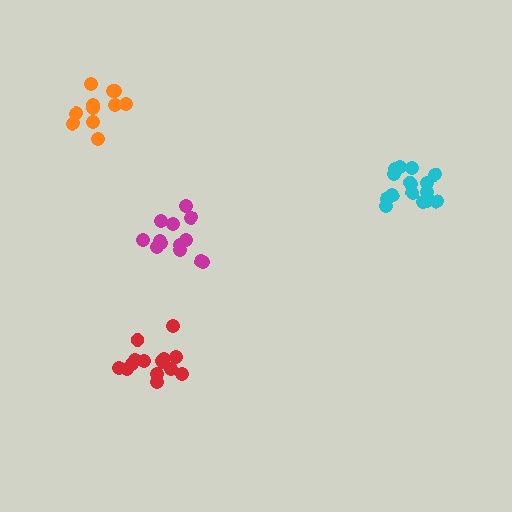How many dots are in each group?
Group 1: 15 dots, Group 2: 13 dots, Group 3: 11 dots, Group 4: 17 dots (56 total).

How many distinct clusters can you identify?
There are 4 distinct clusters.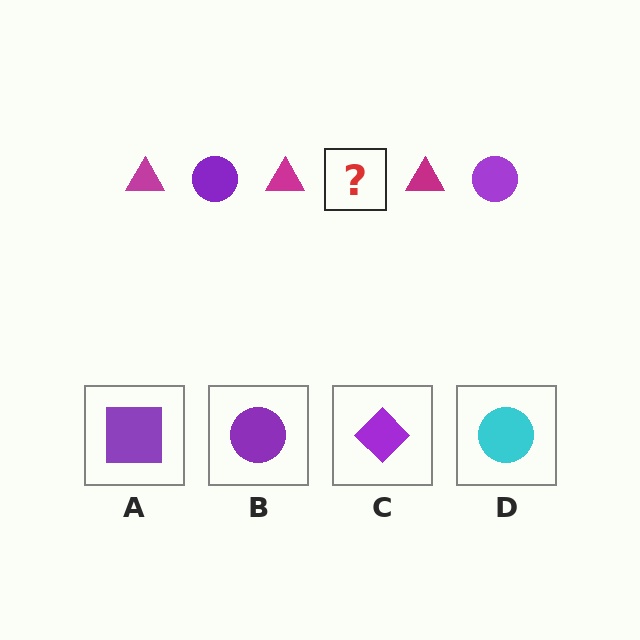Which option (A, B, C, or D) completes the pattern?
B.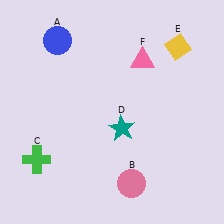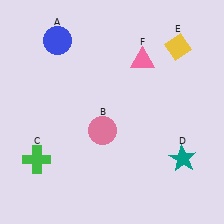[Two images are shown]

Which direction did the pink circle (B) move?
The pink circle (B) moved up.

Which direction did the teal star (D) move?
The teal star (D) moved right.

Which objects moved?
The objects that moved are: the pink circle (B), the teal star (D).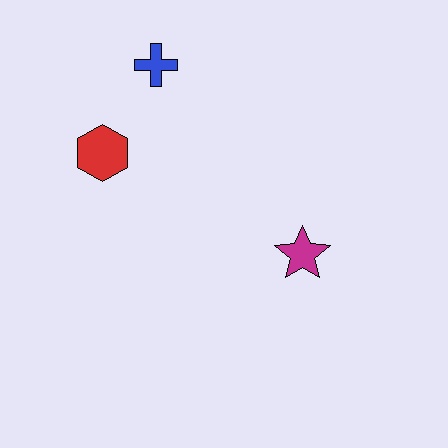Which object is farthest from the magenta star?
The blue cross is farthest from the magenta star.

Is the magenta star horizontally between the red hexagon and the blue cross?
No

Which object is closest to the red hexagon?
The blue cross is closest to the red hexagon.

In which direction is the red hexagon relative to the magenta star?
The red hexagon is to the left of the magenta star.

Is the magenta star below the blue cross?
Yes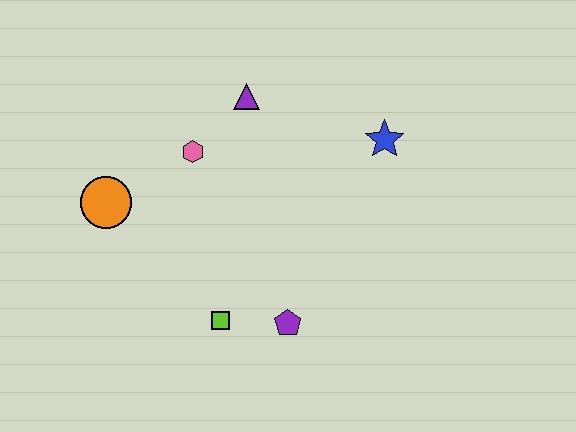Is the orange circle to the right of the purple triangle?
No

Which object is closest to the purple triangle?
The pink hexagon is closest to the purple triangle.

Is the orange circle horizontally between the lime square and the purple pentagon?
No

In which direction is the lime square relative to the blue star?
The lime square is below the blue star.